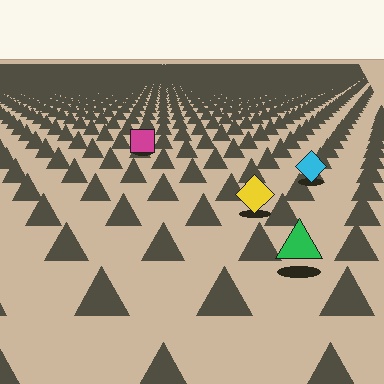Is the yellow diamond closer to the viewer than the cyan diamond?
Yes. The yellow diamond is closer — you can tell from the texture gradient: the ground texture is coarser near it.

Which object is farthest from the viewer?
The magenta square is farthest from the viewer. It appears smaller and the ground texture around it is denser.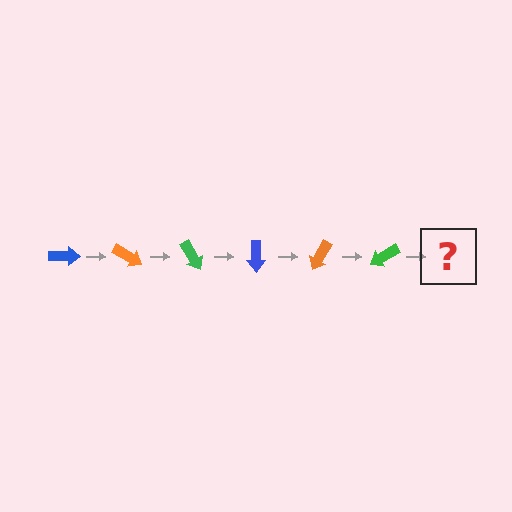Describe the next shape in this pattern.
It should be a blue arrow, rotated 180 degrees from the start.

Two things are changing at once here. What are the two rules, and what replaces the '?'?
The two rules are that it rotates 30 degrees each step and the color cycles through blue, orange, and green. The '?' should be a blue arrow, rotated 180 degrees from the start.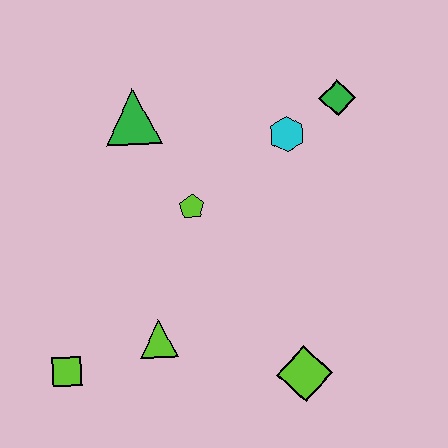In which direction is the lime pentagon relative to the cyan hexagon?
The lime pentagon is to the left of the cyan hexagon.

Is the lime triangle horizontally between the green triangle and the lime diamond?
Yes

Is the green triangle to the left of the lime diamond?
Yes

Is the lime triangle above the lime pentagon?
No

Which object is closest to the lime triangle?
The lime square is closest to the lime triangle.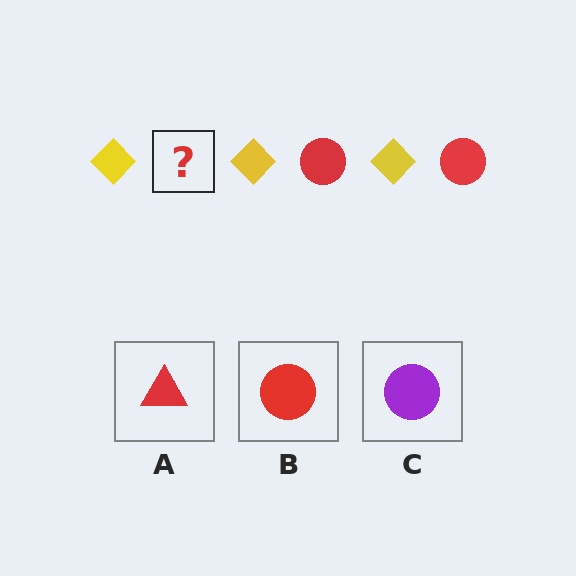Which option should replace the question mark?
Option B.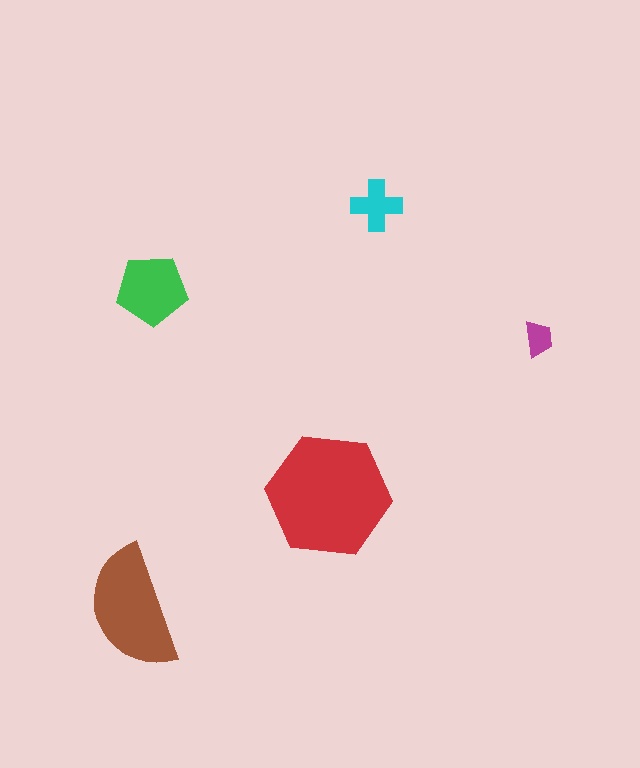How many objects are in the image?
There are 5 objects in the image.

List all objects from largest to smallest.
The red hexagon, the brown semicircle, the green pentagon, the cyan cross, the magenta trapezoid.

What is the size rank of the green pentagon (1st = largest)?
3rd.